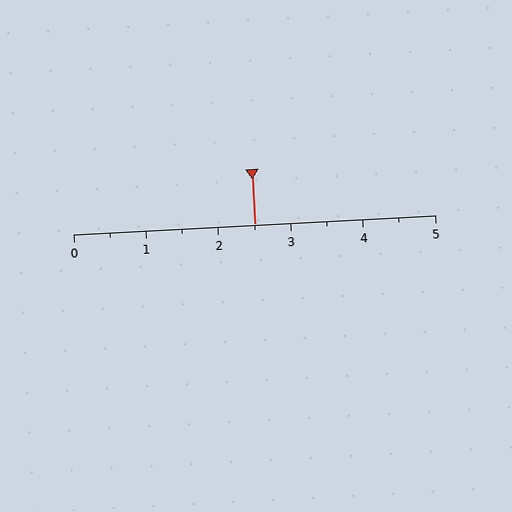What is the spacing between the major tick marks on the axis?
The major ticks are spaced 1 apart.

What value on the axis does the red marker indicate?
The marker indicates approximately 2.5.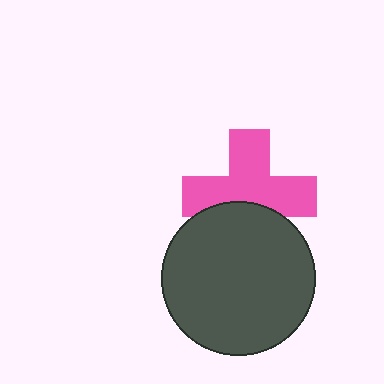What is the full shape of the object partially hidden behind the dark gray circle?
The partially hidden object is a pink cross.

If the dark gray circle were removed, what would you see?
You would see the complete pink cross.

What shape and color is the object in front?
The object in front is a dark gray circle.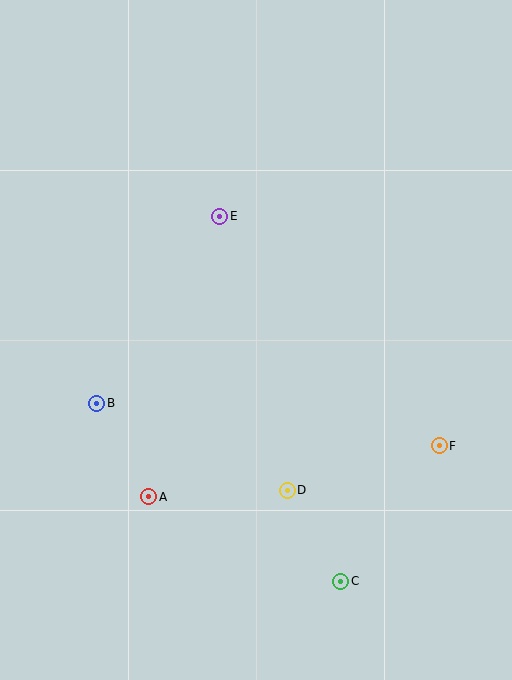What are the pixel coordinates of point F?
Point F is at (439, 446).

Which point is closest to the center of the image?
Point E at (220, 216) is closest to the center.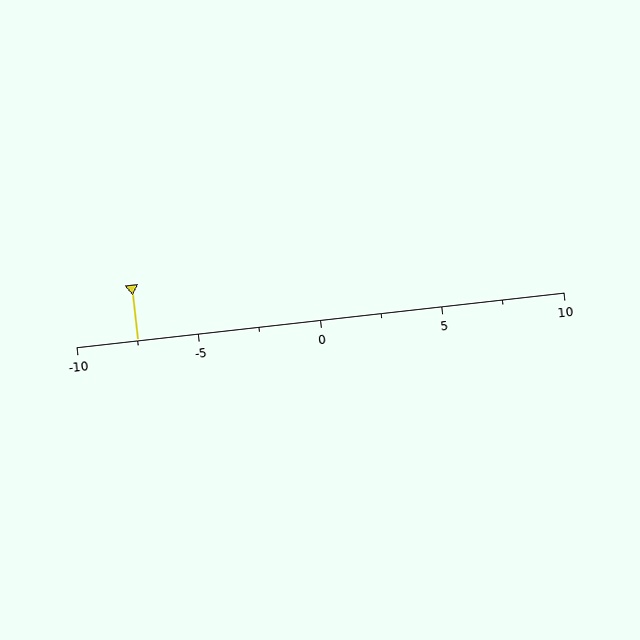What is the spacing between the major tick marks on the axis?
The major ticks are spaced 5 apart.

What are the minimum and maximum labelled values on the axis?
The axis runs from -10 to 10.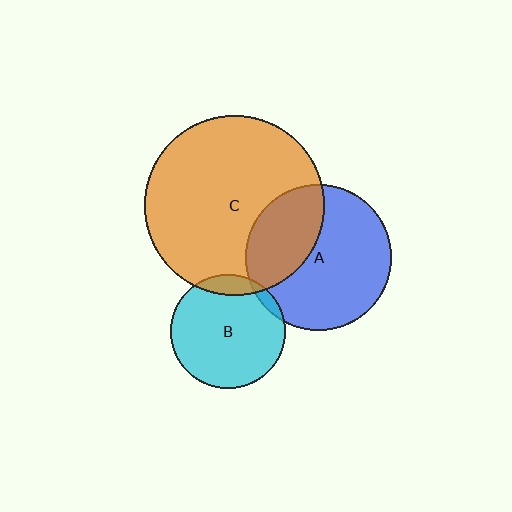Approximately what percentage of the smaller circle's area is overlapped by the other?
Approximately 35%.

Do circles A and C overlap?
Yes.